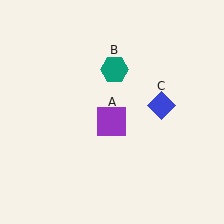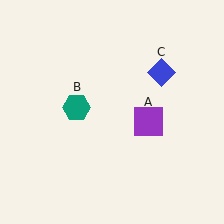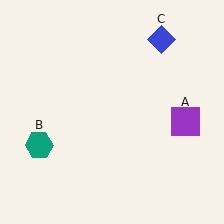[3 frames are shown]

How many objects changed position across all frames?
3 objects changed position: purple square (object A), teal hexagon (object B), blue diamond (object C).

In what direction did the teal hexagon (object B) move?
The teal hexagon (object B) moved down and to the left.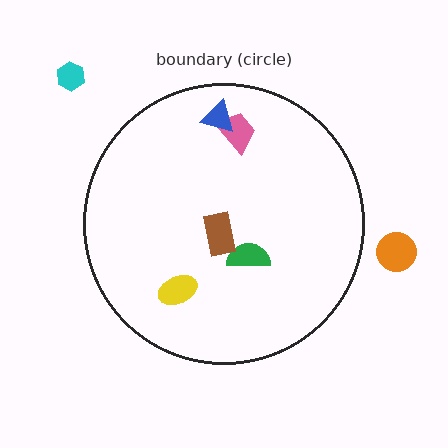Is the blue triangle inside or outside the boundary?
Inside.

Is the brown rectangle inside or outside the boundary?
Inside.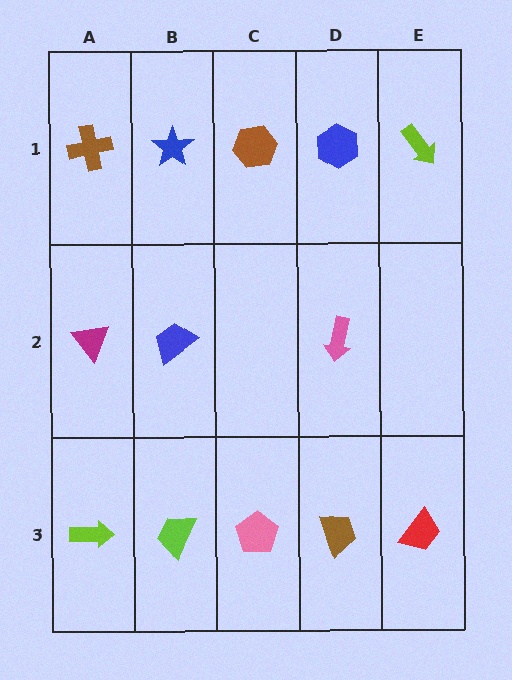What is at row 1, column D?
A blue hexagon.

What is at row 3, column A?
A lime arrow.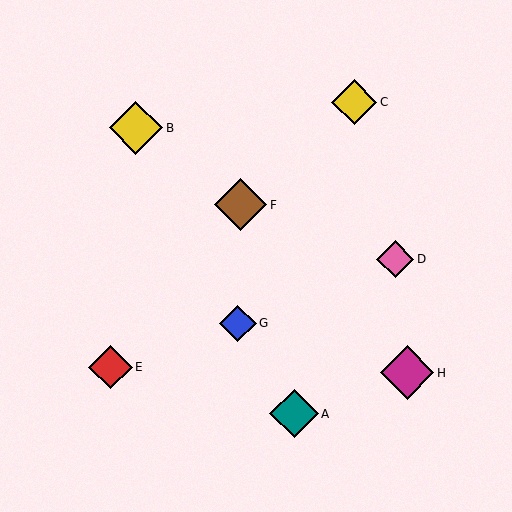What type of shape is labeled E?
Shape E is a red diamond.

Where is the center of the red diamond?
The center of the red diamond is at (110, 367).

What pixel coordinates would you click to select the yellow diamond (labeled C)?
Click at (354, 102) to select the yellow diamond C.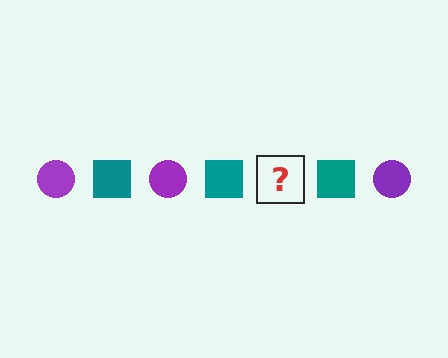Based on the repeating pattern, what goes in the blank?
The blank should be a purple circle.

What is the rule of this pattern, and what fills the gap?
The rule is that the pattern alternates between purple circle and teal square. The gap should be filled with a purple circle.